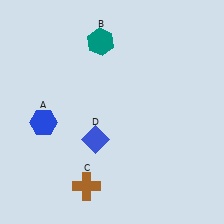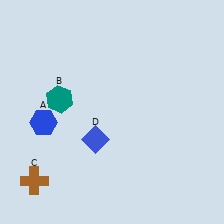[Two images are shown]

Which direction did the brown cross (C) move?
The brown cross (C) moved left.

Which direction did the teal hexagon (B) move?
The teal hexagon (B) moved down.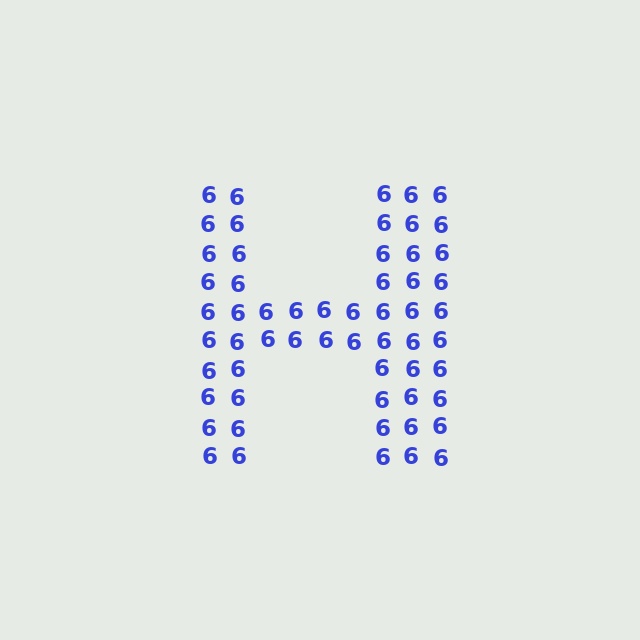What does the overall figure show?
The overall figure shows the letter H.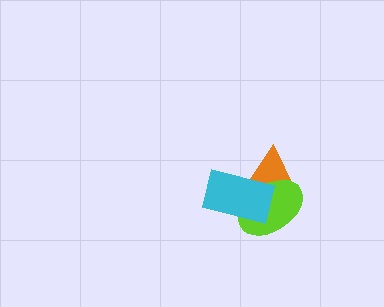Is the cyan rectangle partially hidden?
No, no other shape covers it.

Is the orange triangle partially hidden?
Yes, it is partially covered by another shape.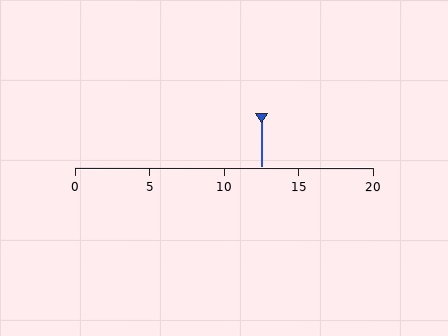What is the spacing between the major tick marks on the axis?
The major ticks are spaced 5 apart.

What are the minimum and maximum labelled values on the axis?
The axis runs from 0 to 20.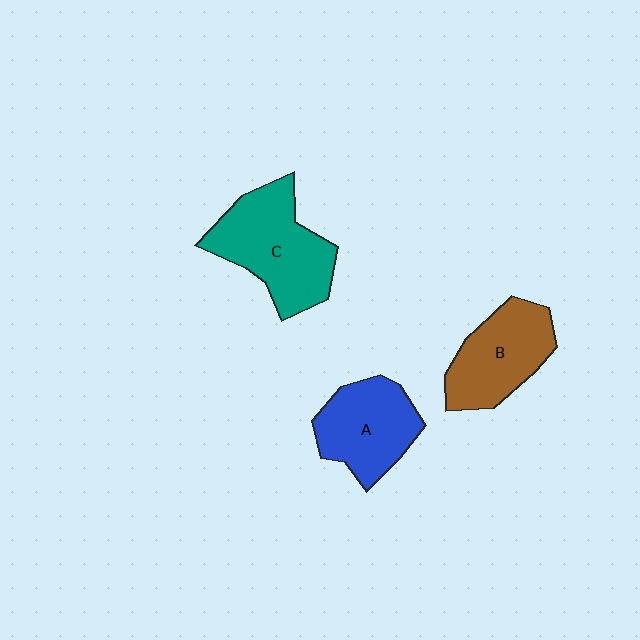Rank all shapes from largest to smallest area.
From largest to smallest: C (teal), B (brown), A (blue).